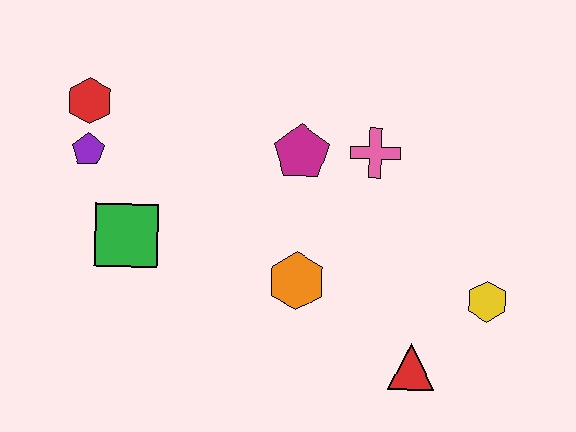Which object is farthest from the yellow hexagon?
The red hexagon is farthest from the yellow hexagon.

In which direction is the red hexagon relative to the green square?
The red hexagon is above the green square.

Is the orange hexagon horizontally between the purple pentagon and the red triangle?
Yes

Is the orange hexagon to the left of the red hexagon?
No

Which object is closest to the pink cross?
The magenta pentagon is closest to the pink cross.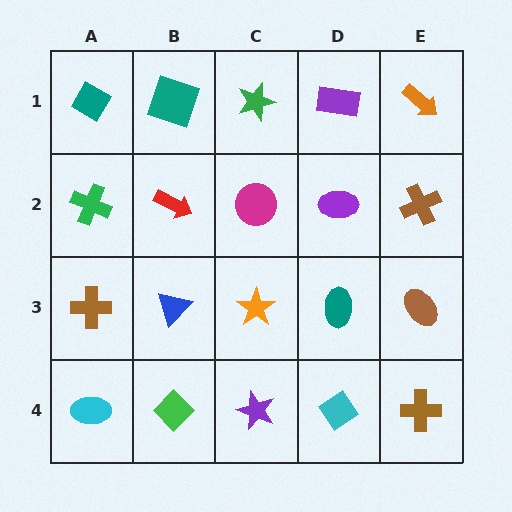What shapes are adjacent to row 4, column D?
A teal ellipse (row 3, column D), a purple star (row 4, column C), a brown cross (row 4, column E).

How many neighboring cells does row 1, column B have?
3.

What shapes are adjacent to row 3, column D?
A purple ellipse (row 2, column D), a cyan diamond (row 4, column D), an orange star (row 3, column C), a brown ellipse (row 3, column E).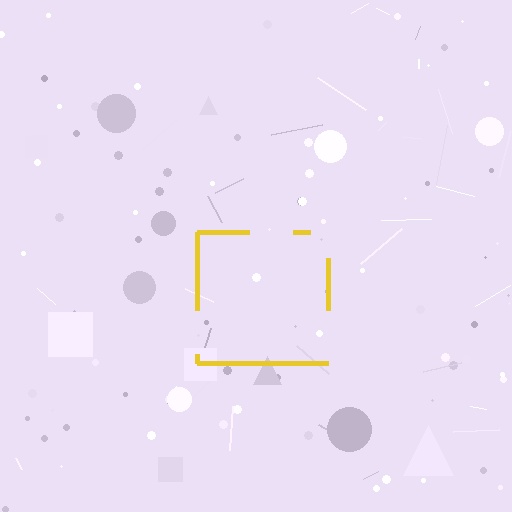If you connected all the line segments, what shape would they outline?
They would outline a square.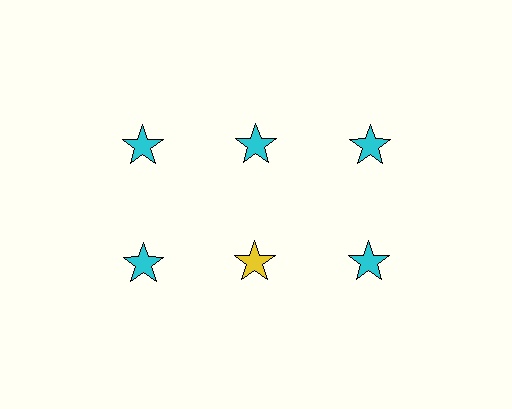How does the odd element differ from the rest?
It has a different color: yellow instead of cyan.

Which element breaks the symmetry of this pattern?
The yellow star in the second row, second from left column breaks the symmetry. All other shapes are cyan stars.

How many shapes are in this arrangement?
There are 6 shapes arranged in a grid pattern.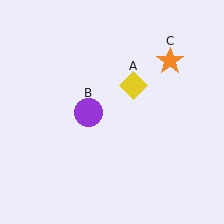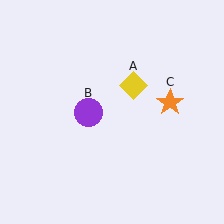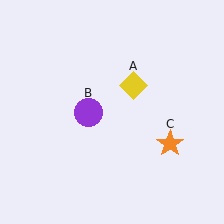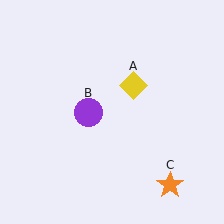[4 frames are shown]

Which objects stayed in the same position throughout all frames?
Yellow diamond (object A) and purple circle (object B) remained stationary.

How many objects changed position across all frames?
1 object changed position: orange star (object C).